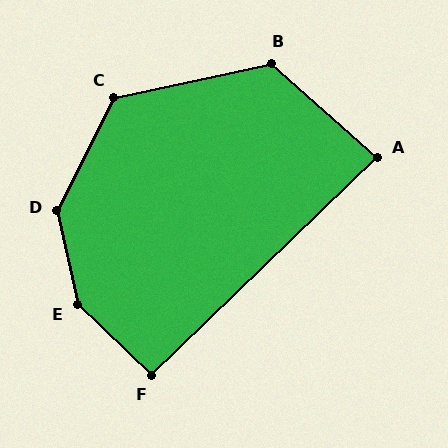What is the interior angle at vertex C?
Approximately 129 degrees (obtuse).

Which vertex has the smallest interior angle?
A, at approximately 85 degrees.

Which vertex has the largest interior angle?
E, at approximately 145 degrees.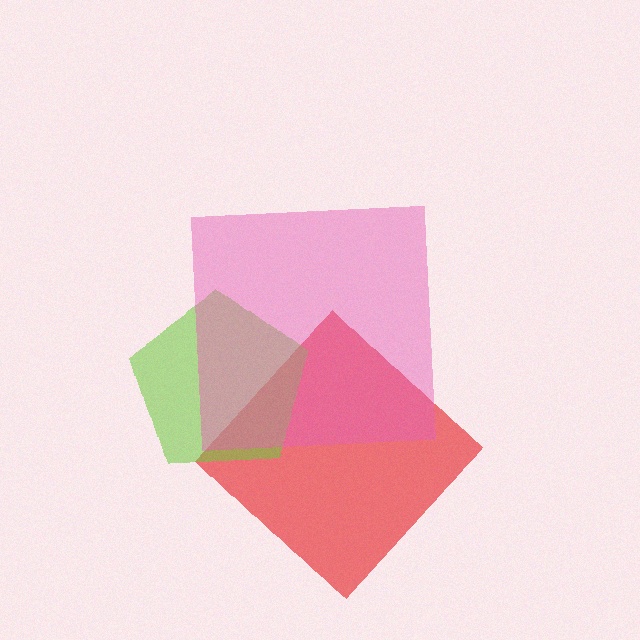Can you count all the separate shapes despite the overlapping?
Yes, there are 3 separate shapes.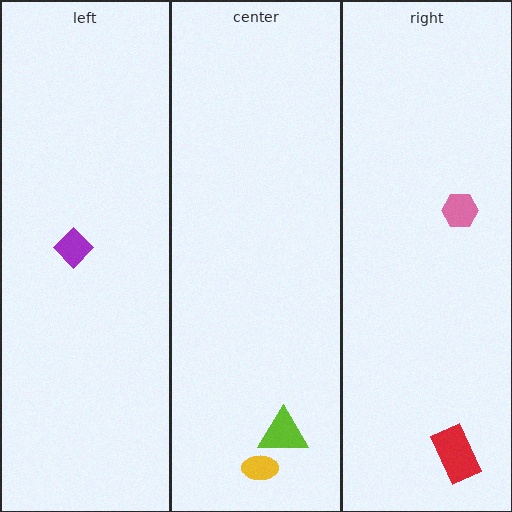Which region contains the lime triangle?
The center region.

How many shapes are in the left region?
1.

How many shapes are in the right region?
2.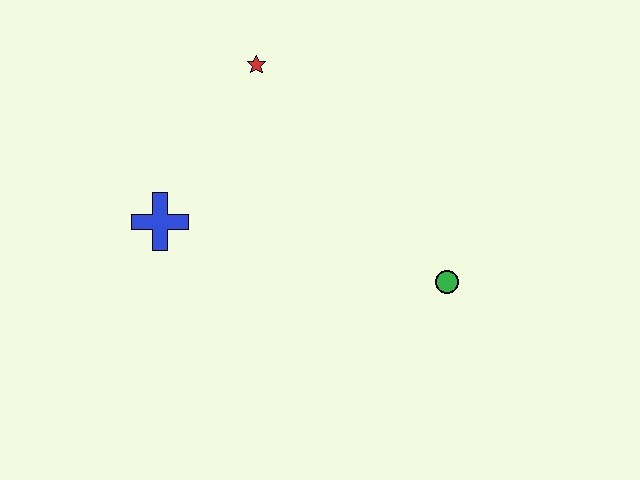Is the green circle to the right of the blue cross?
Yes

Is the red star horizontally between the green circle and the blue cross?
Yes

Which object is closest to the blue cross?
The red star is closest to the blue cross.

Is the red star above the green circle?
Yes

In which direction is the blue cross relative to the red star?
The blue cross is below the red star.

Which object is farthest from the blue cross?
The green circle is farthest from the blue cross.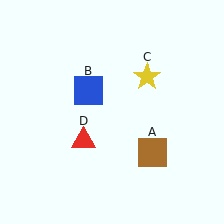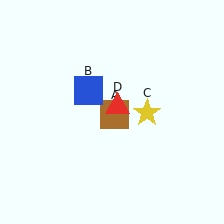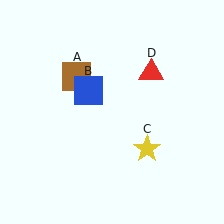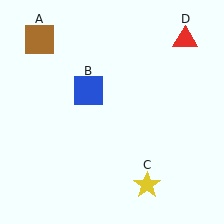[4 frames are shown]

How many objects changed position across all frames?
3 objects changed position: brown square (object A), yellow star (object C), red triangle (object D).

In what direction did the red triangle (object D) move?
The red triangle (object D) moved up and to the right.